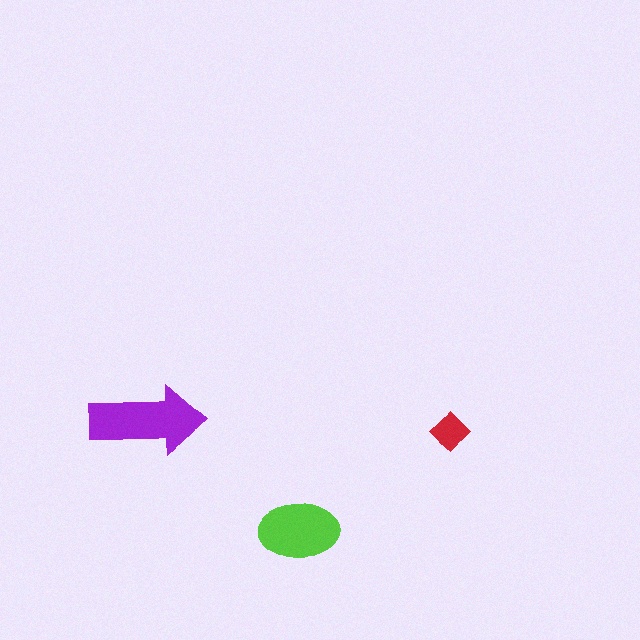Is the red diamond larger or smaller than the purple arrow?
Smaller.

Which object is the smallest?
The red diamond.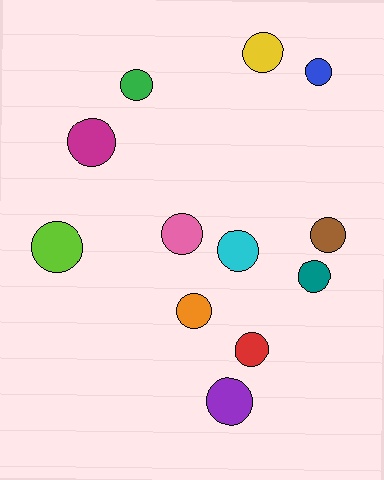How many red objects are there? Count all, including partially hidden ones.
There is 1 red object.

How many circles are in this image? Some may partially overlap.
There are 12 circles.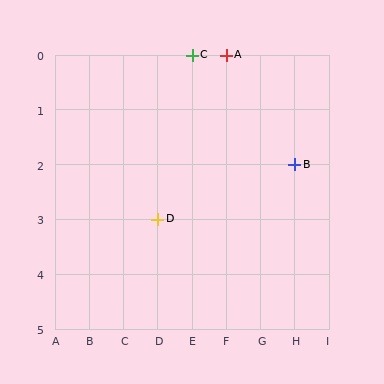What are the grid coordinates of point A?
Point A is at grid coordinates (F, 0).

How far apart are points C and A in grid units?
Points C and A are 1 column apart.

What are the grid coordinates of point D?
Point D is at grid coordinates (D, 3).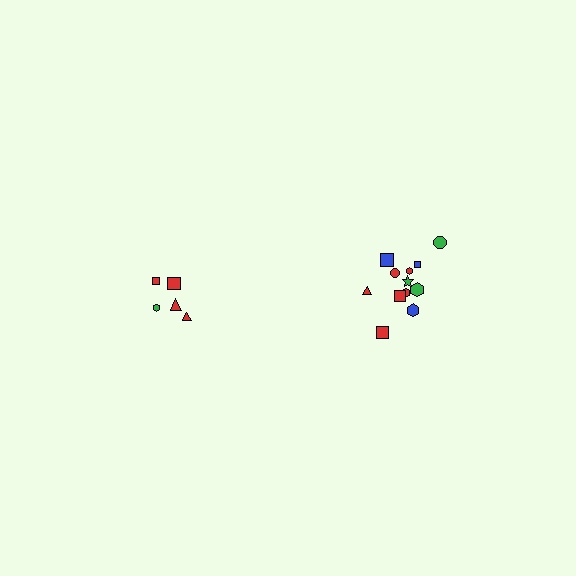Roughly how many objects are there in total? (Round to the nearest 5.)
Roughly 15 objects in total.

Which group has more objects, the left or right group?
The right group.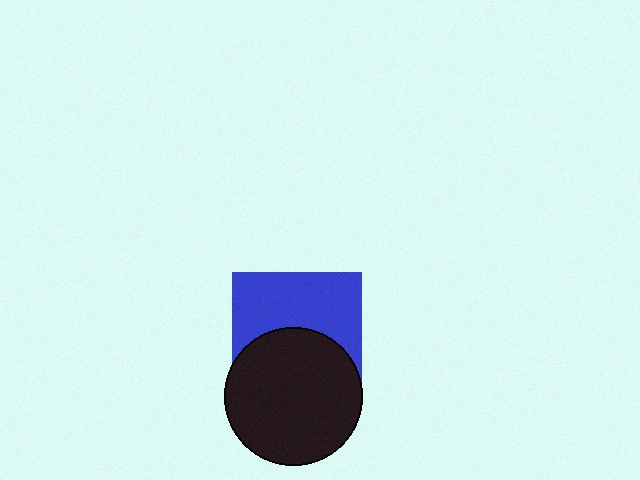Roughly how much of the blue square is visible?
About half of it is visible (roughly 52%).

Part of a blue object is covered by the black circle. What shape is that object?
It is a square.